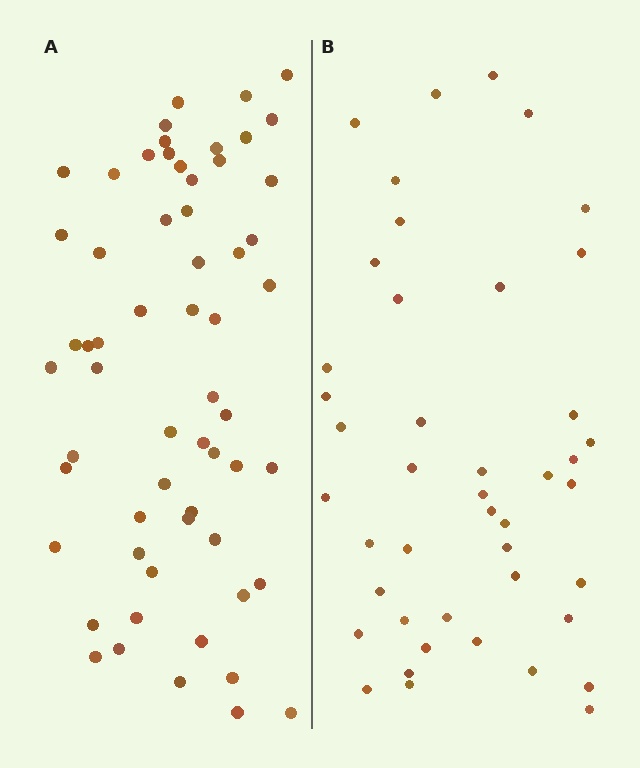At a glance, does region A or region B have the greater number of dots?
Region A (the left region) has more dots.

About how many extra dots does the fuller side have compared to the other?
Region A has approximately 15 more dots than region B.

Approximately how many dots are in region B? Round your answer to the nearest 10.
About 40 dots. (The exact count is 44, which rounds to 40.)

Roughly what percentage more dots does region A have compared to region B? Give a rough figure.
About 35% more.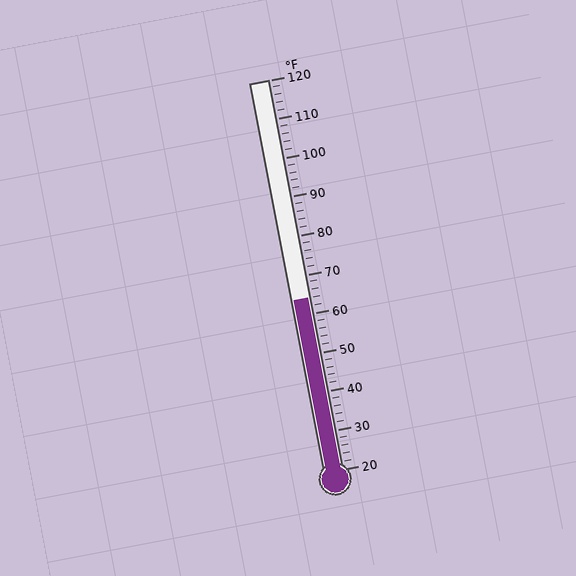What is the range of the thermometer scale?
The thermometer scale ranges from 20°F to 120°F.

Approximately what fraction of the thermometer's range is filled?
The thermometer is filled to approximately 45% of its range.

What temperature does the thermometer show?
The thermometer shows approximately 64°F.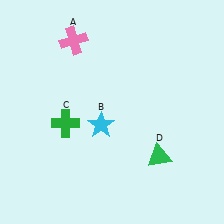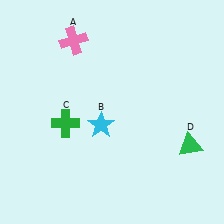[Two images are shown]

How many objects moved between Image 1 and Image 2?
1 object moved between the two images.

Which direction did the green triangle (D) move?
The green triangle (D) moved right.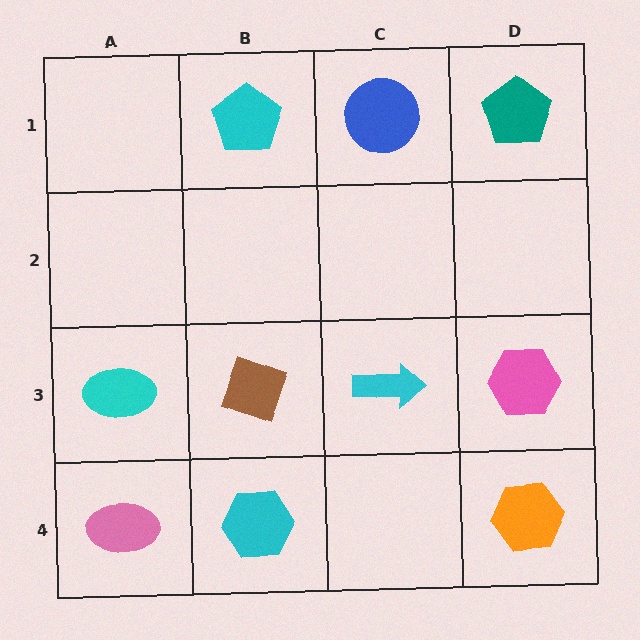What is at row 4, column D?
An orange hexagon.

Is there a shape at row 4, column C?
No, that cell is empty.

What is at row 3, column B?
A brown diamond.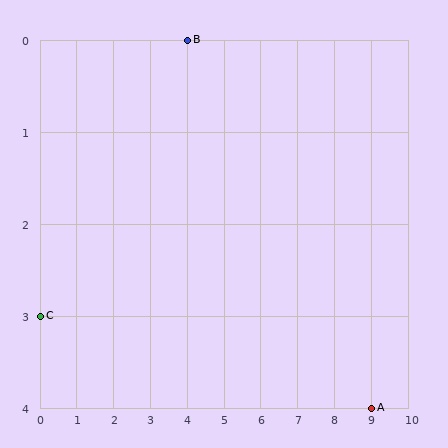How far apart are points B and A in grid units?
Points B and A are 5 columns and 4 rows apart (about 6.4 grid units diagonally).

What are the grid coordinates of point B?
Point B is at grid coordinates (4, 0).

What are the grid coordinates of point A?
Point A is at grid coordinates (9, 4).